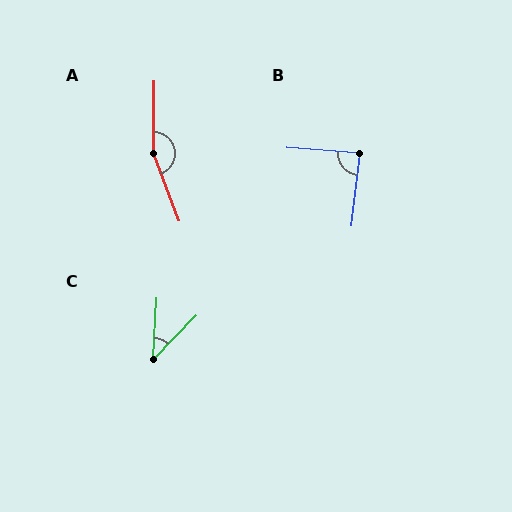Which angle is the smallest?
C, at approximately 41 degrees.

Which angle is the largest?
A, at approximately 158 degrees.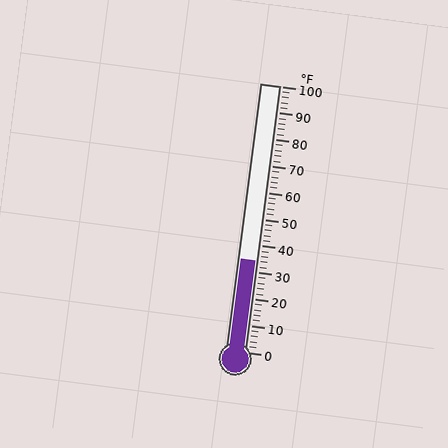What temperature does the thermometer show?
The thermometer shows approximately 34°F.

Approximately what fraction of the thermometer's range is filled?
The thermometer is filled to approximately 35% of its range.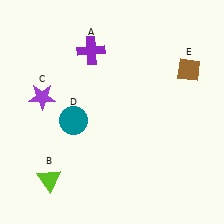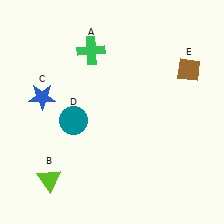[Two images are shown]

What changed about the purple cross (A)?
In Image 1, A is purple. In Image 2, it changed to green.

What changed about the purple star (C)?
In Image 1, C is purple. In Image 2, it changed to blue.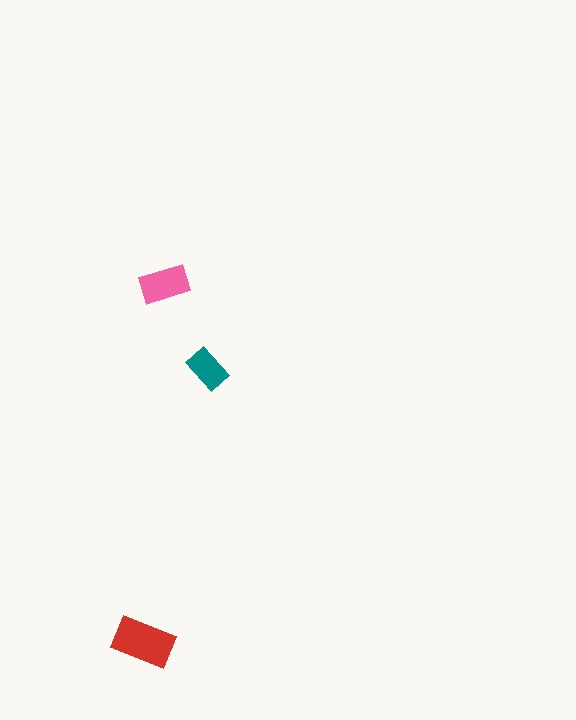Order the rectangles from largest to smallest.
the red one, the pink one, the teal one.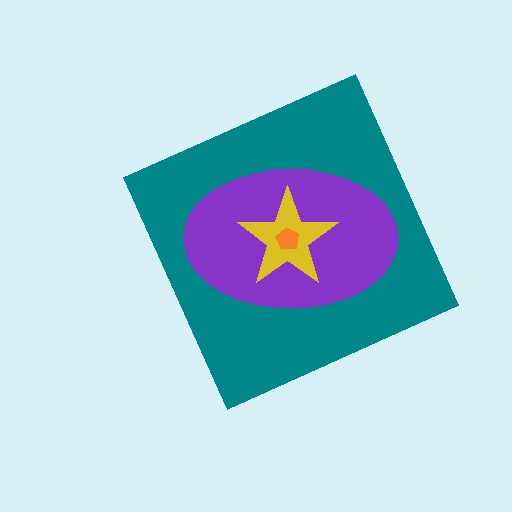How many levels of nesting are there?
4.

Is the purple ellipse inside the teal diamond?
Yes.